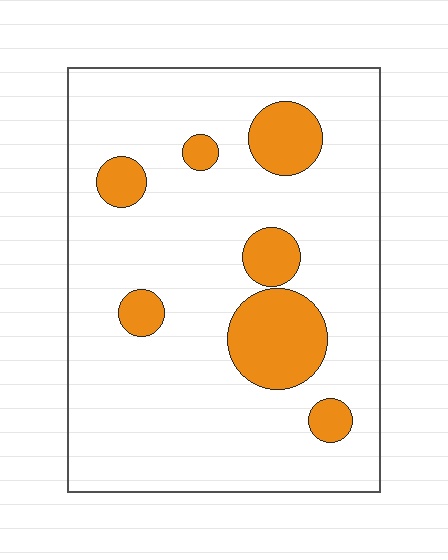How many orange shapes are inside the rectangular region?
7.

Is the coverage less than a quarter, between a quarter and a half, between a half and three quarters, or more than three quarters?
Less than a quarter.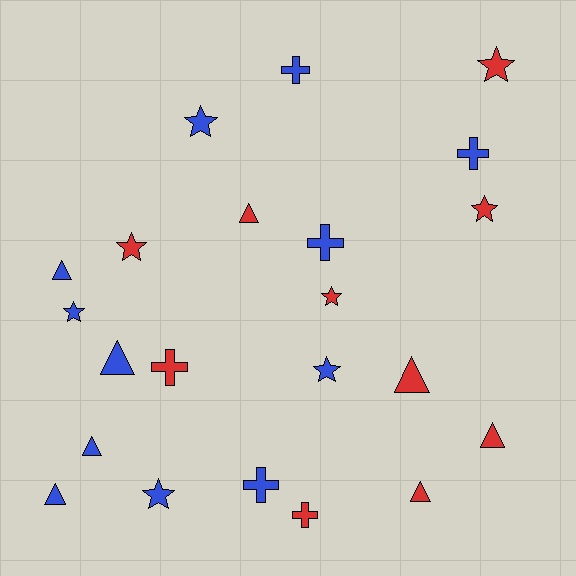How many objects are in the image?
There are 22 objects.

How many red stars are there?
There are 4 red stars.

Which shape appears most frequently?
Triangle, with 8 objects.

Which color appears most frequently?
Blue, with 12 objects.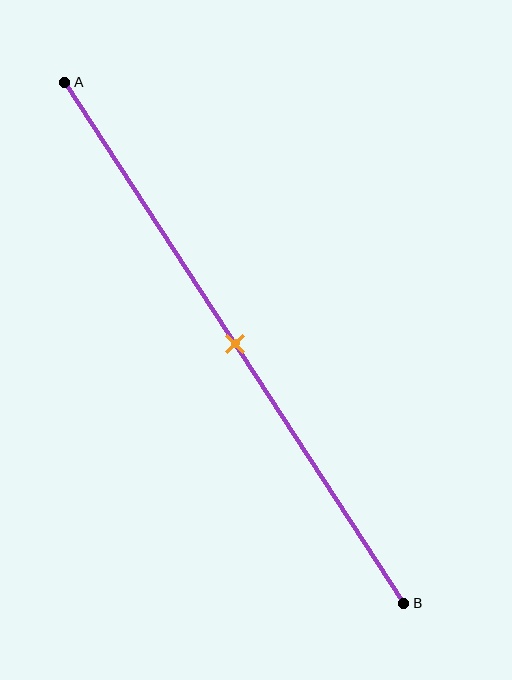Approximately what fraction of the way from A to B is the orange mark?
The orange mark is approximately 50% of the way from A to B.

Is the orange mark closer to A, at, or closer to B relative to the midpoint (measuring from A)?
The orange mark is approximately at the midpoint of segment AB.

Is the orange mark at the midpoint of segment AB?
Yes, the mark is approximately at the midpoint.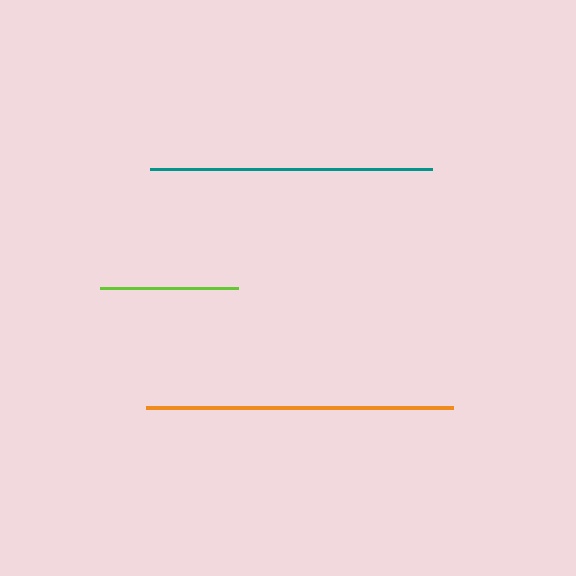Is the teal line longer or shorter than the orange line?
The orange line is longer than the teal line.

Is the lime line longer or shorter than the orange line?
The orange line is longer than the lime line.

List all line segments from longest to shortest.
From longest to shortest: orange, teal, lime.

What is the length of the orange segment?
The orange segment is approximately 307 pixels long.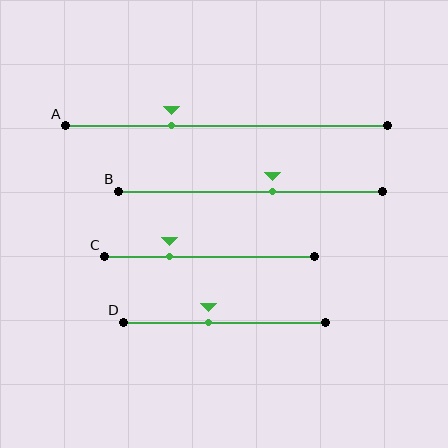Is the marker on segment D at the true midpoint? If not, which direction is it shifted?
No, the marker on segment D is shifted to the left by about 8% of the segment length.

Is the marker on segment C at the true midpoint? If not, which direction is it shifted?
No, the marker on segment C is shifted to the left by about 19% of the segment length.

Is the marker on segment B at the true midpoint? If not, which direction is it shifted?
No, the marker on segment B is shifted to the right by about 8% of the segment length.